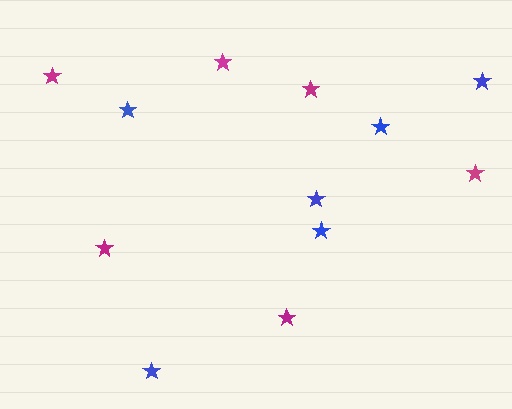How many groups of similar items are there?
There are 2 groups: one group of magenta stars (6) and one group of blue stars (6).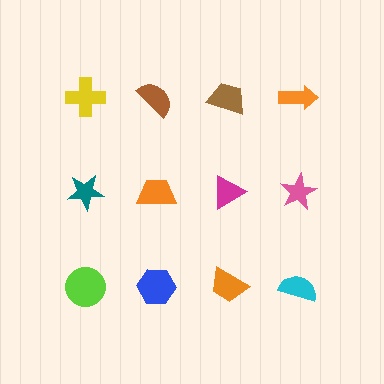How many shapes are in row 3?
4 shapes.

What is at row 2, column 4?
A pink star.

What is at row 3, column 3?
An orange trapezoid.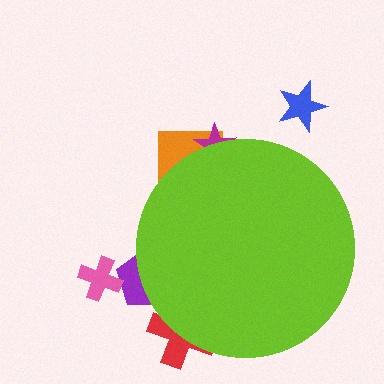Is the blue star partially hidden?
No, the blue star is fully visible.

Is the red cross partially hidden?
Yes, the red cross is partially hidden behind the lime circle.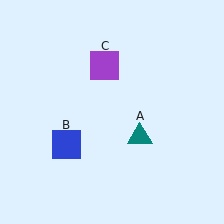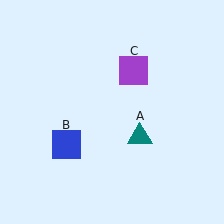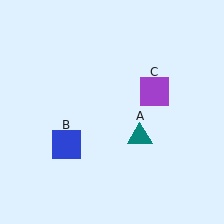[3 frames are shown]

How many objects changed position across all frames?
1 object changed position: purple square (object C).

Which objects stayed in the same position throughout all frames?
Teal triangle (object A) and blue square (object B) remained stationary.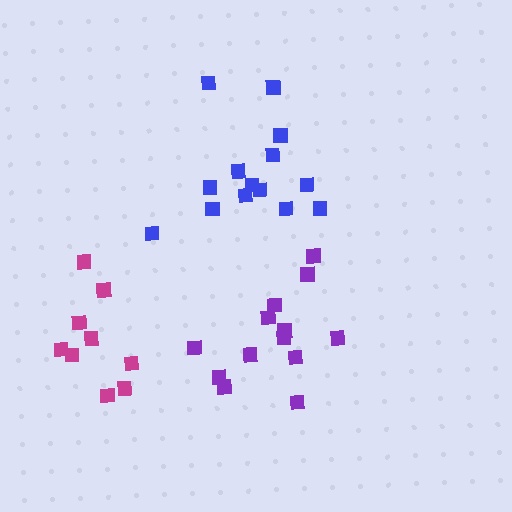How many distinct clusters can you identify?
There are 3 distinct clusters.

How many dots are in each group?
Group 1: 14 dots, Group 2: 9 dots, Group 3: 13 dots (36 total).